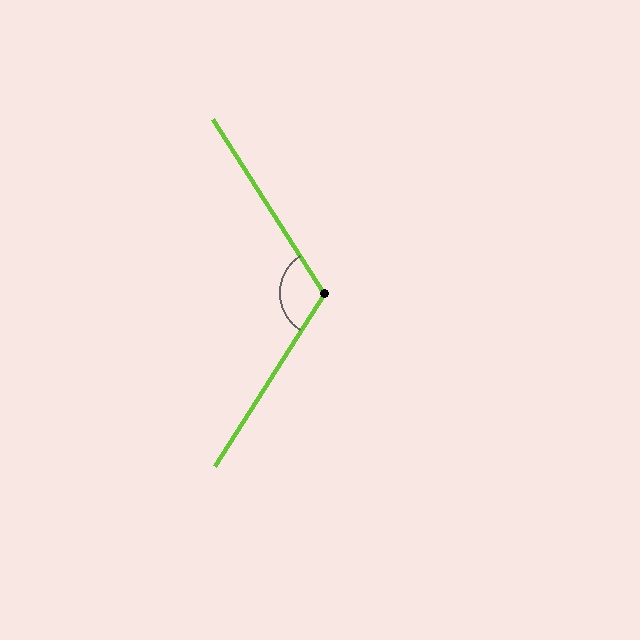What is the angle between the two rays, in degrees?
Approximately 115 degrees.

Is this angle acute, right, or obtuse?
It is obtuse.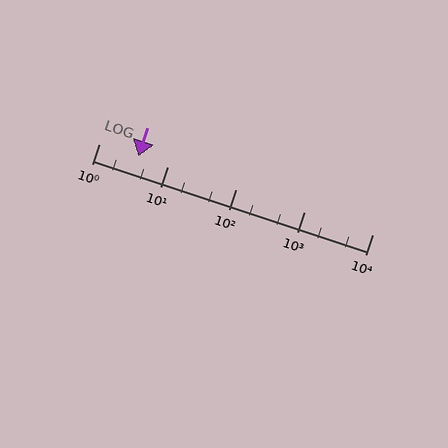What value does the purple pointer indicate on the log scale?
The pointer indicates approximately 3.8.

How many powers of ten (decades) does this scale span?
The scale spans 4 decades, from 1 to 10000.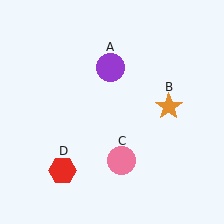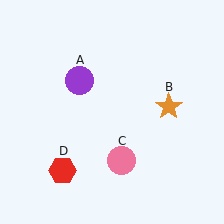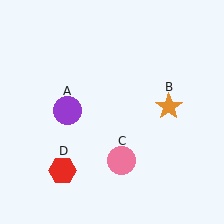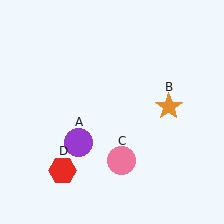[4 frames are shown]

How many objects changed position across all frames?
1 object changed position: purple circle (object A).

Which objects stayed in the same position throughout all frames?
Orange star (object B) and pink circle (object C) and red hexagon (object D) remained stationary.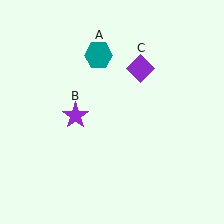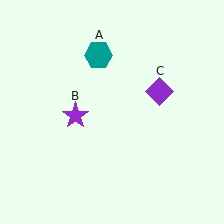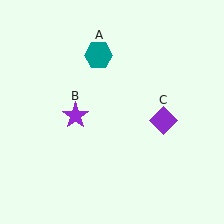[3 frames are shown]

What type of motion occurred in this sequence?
The purple diamond (object C) rotated clockwise around the center of the scene.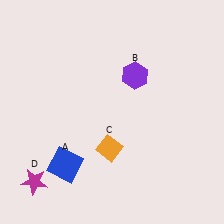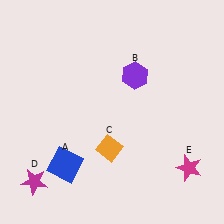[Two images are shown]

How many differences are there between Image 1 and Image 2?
There is 1 difference between the two images.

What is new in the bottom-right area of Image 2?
A magenta star (E) was added in the bottom-right area of Image 2.